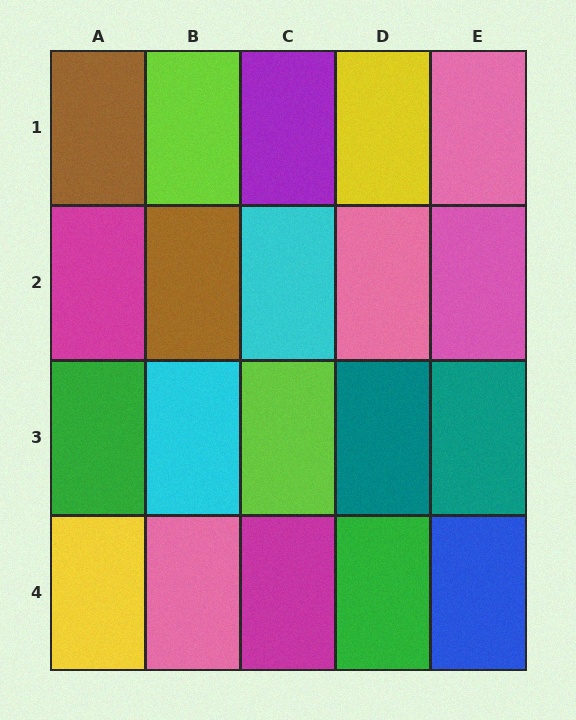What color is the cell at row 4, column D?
Green.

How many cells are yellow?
2 cells are yellow.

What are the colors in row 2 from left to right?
Magenta, brown, cyan, pink, pink.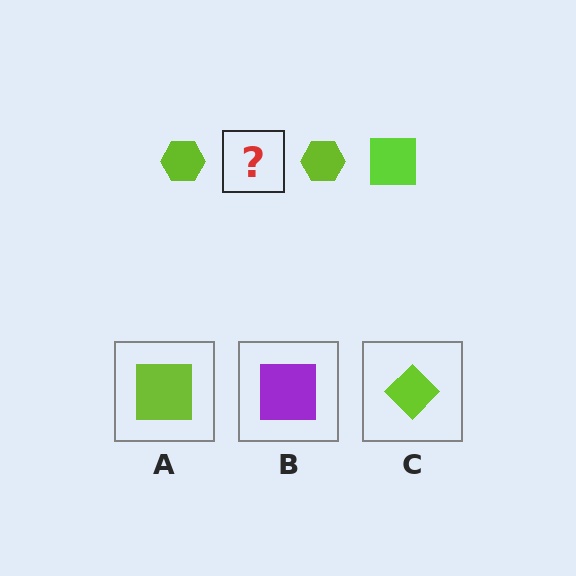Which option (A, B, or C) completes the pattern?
A.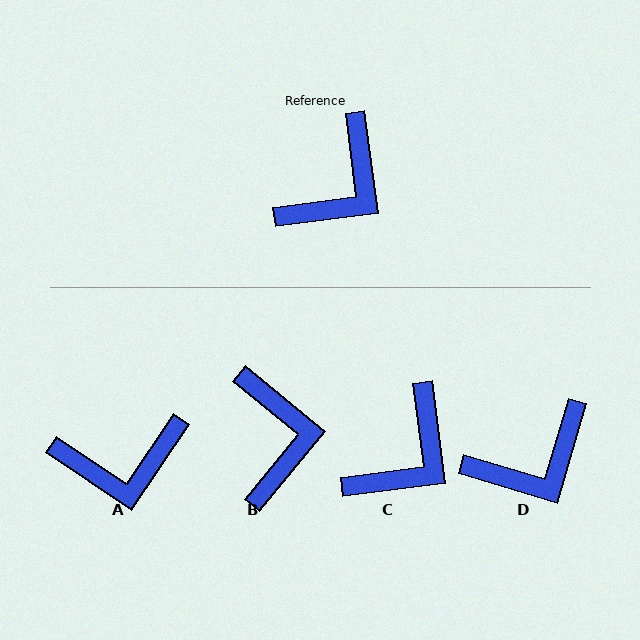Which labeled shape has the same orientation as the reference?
C.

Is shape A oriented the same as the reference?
No, it is off by about 41 degrees.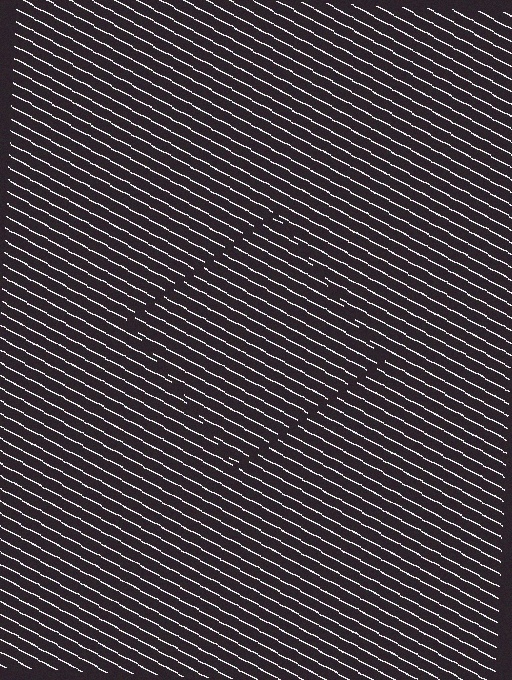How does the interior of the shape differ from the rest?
The interior of the shape contains the same grating, shifted by half a period — the contour is defined by the phase discontinuity where line-ends from the inner and outer gratings abut.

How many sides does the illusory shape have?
4 sides — the line-ends trace a square.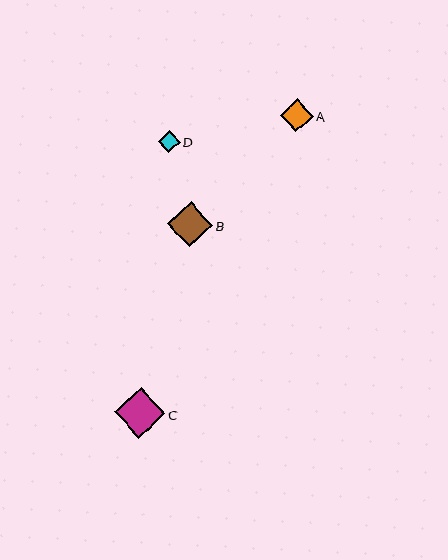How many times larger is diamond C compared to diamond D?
Diamond C is approximately 2.3 times the size of diamond D.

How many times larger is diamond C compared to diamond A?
Diamond C is approximately 1.5 times the size of diamond A.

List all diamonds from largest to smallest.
From largest to smallest: C, B, A, D.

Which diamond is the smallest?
Diamond D is the smallest with a size of approximately 22 pixels.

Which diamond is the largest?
Diamond C is the largest with a size of approximately 50 pixels.